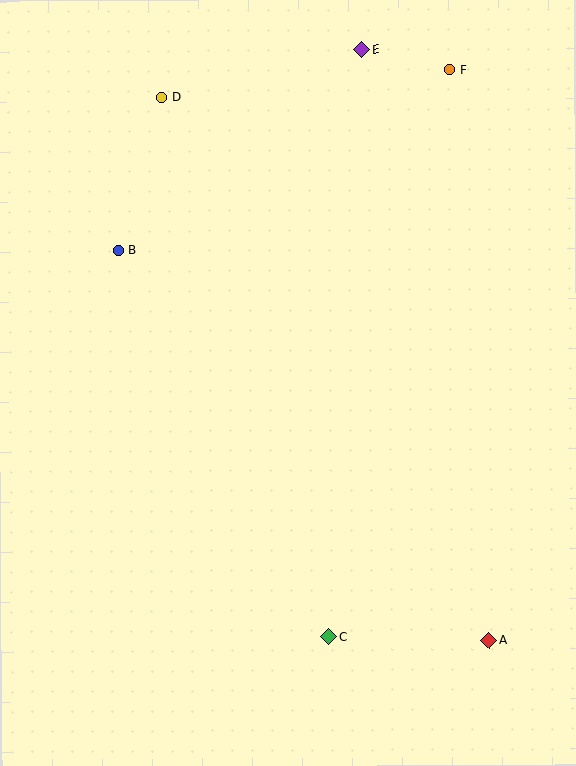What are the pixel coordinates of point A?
Point A is at (489, 640).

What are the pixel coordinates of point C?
Point C is at (329, 637).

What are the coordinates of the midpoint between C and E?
The midpoint between C and E is at (345, 343).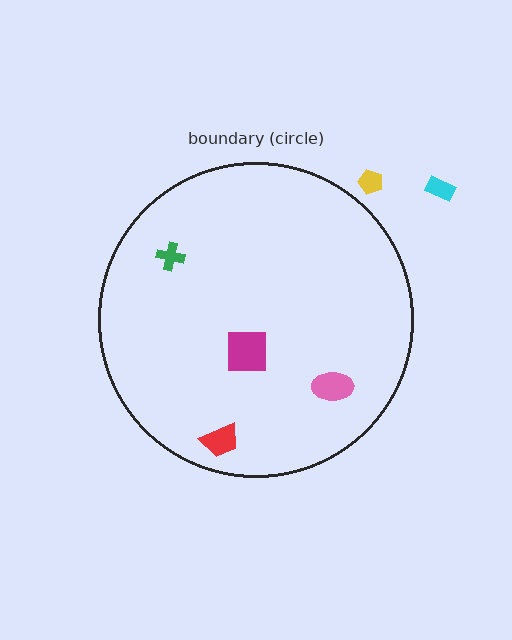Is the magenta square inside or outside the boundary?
Inside.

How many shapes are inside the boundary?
4 inside, 2 outside.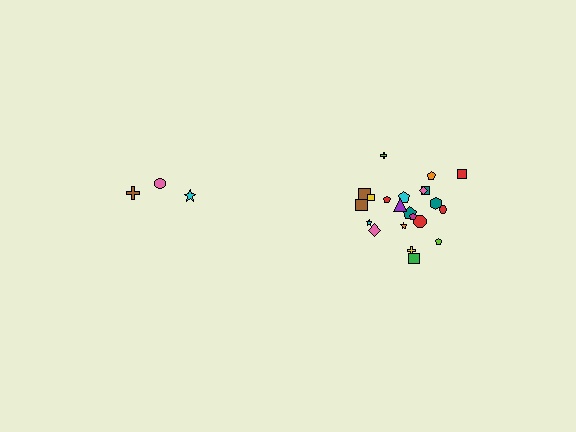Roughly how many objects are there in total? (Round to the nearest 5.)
Roughly 25 objects in total.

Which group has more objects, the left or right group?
The right group.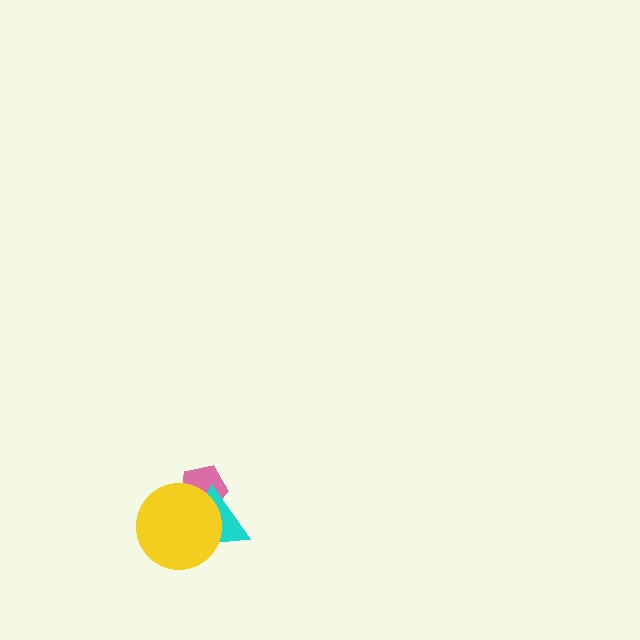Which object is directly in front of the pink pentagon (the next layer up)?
The cyan triangle is directly in front of the pink pentagon.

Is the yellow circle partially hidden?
No, no other shape covers it.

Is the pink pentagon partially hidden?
Yes, it is partially covered by another shape.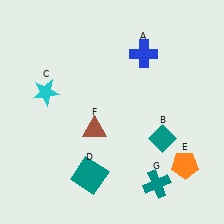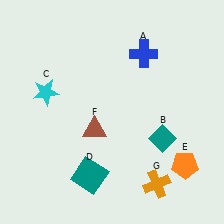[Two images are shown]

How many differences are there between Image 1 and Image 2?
There is 1 difference between the two images.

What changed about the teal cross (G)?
In Image 1, G is teal. In Image 2, it changed to orange.